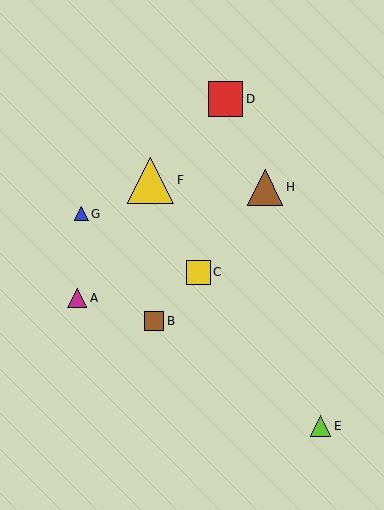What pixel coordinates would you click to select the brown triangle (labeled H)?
Click at (265, 187) to select the brown triangle H.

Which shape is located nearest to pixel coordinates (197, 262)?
The yellow square (labeled C) at (198, 272) is nearest to that location.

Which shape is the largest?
The yellow triangle (labeled F) is the largest.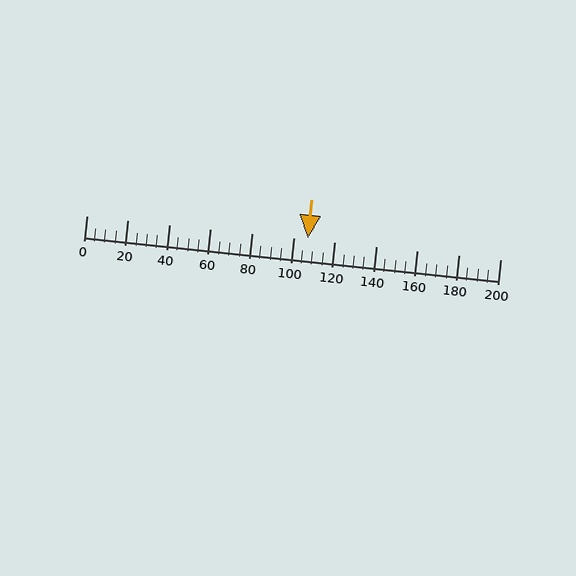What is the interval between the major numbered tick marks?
The major tick marks are spaced 20 units apart.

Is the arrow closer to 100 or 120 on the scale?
The arrow is closer to 100.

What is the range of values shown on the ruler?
The ruler shows values from 0 to 200.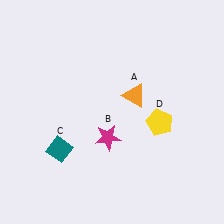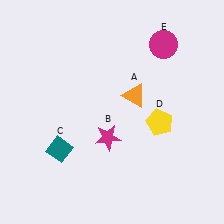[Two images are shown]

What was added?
A magenta circle (E) was added in Image 2.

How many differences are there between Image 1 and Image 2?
There is 1 difference between the two images.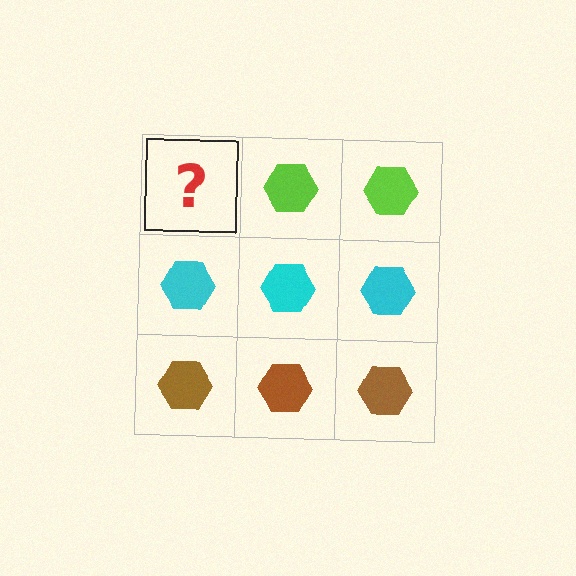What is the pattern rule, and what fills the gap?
The rule is that each row has a consistent color. The gap should be filled with a lime hexagon.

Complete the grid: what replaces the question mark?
The question mark should be replaced with a lime hexagon.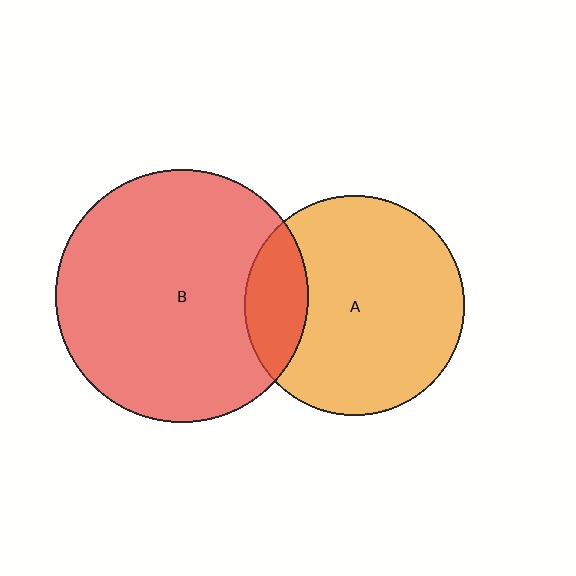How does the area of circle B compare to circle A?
Approximately 1.3 times.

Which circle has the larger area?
Circle B (red).